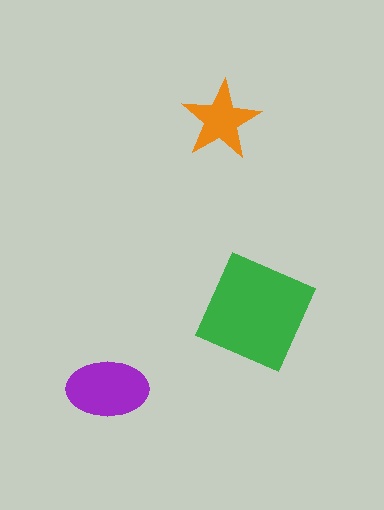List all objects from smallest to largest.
The orange star, the purple ellipse, the green diamond.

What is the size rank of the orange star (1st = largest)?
3rd.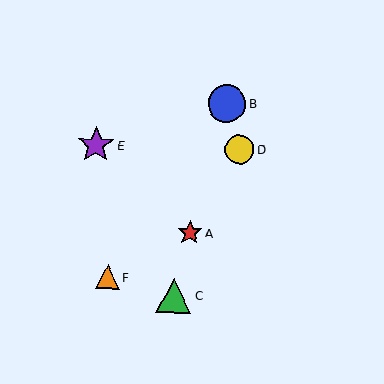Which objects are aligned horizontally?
Objects D, E are aligned horizontally.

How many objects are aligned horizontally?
2 objects (D, E) are aligned horizontally.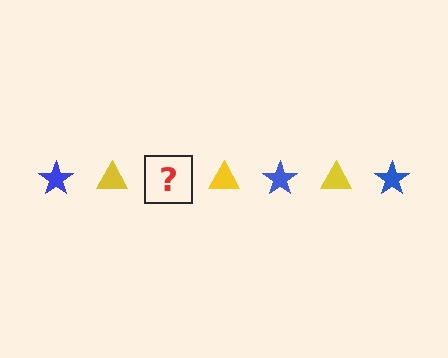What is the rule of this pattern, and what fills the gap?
The rule is that the pattern alternates between blue star and yellow triangle. The gap should be filled with a blue star.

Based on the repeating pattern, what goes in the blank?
The blank should be a blue star.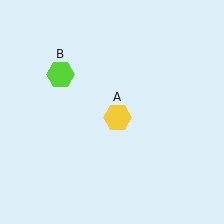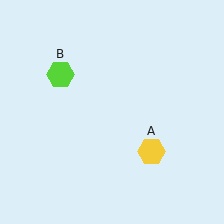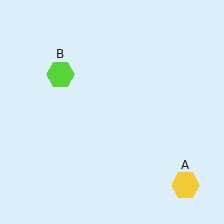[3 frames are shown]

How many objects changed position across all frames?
1 object changed position: yellow hexagon (object A).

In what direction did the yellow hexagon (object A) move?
The yellow hexagon (object A) moved down and to the right.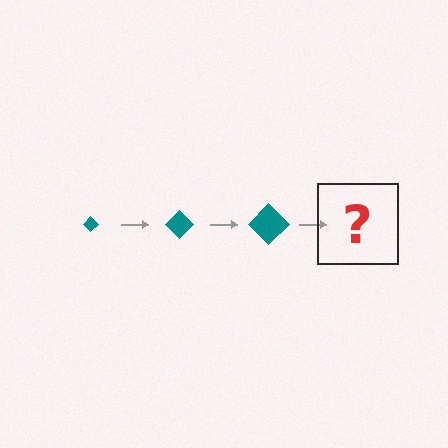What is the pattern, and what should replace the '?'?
The pattern is that the diamond gets progressively larger each step. The '?' should be a teal diamond, larger than the previous one.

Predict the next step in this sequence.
The next step is a teal diamond, larger than the previous one.